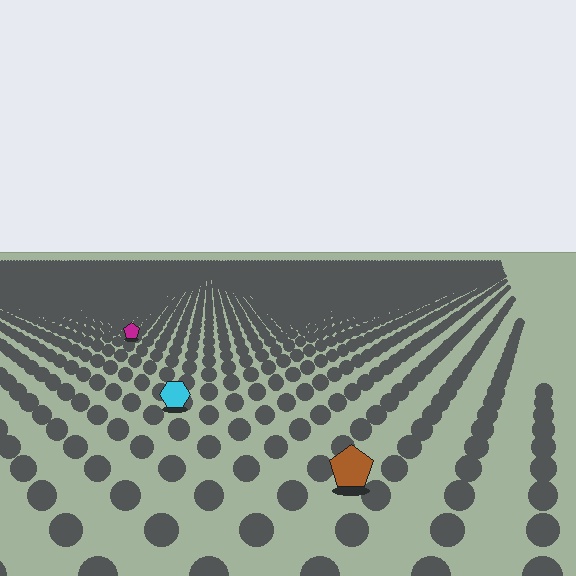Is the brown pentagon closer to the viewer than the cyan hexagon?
Yes. The brown pentagon is closer — you can tell from the texture gradient: the ground texture is coarser near it.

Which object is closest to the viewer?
The brown pentagon is closest. The texture marks near it are larger and more spread out.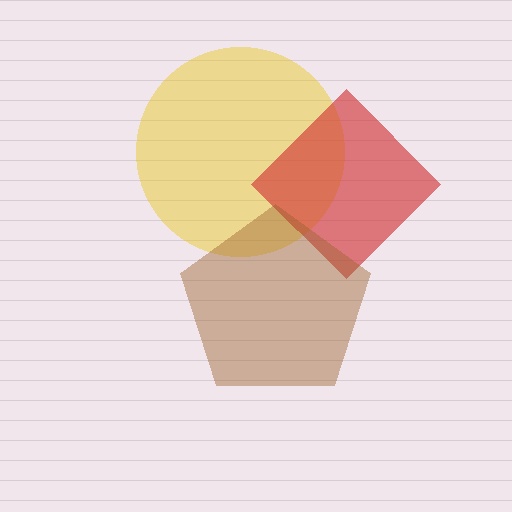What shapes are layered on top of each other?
The layered shapes are: a yellow circle, a red diamond, a brown pentagon.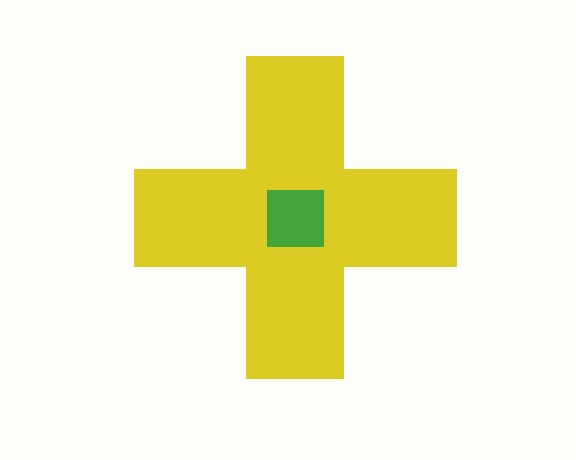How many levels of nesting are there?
2.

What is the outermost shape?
The yellow cross.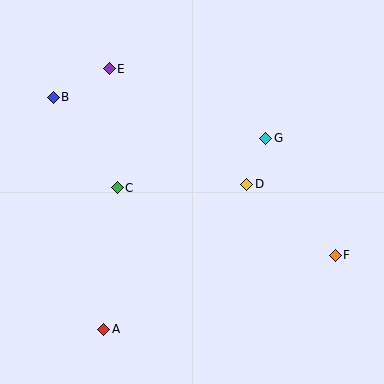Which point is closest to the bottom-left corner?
Point A is closest to the bottom-left corner.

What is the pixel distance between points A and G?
The distance between A and G is 251 pixels.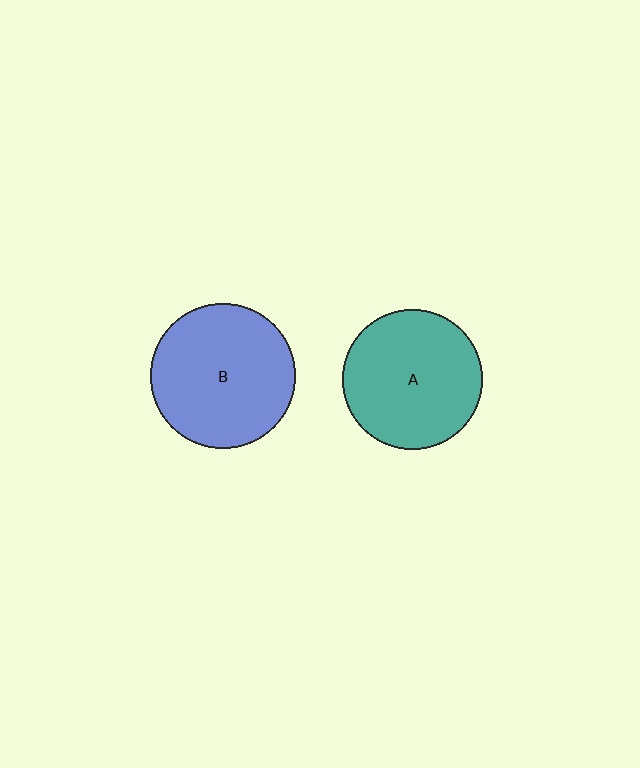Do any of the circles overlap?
No, none of the circles overlap.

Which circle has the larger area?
Circle B (blue).